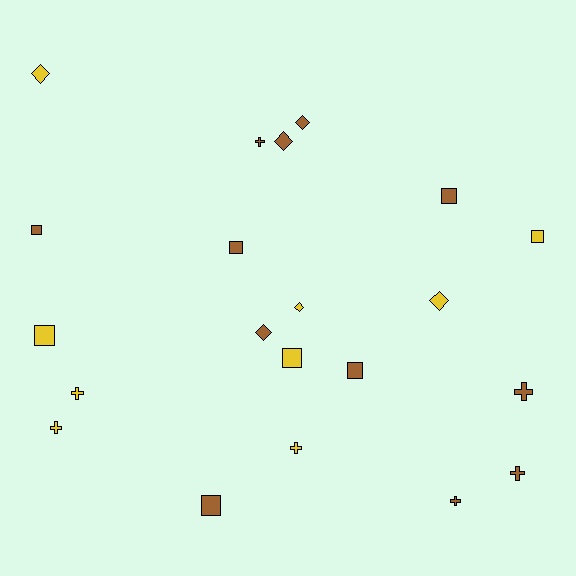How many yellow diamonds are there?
There are 3 yellow diamonds.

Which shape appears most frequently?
Square, with 8 objects.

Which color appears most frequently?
Brown, with 12 objects.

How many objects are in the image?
There are 21 objects.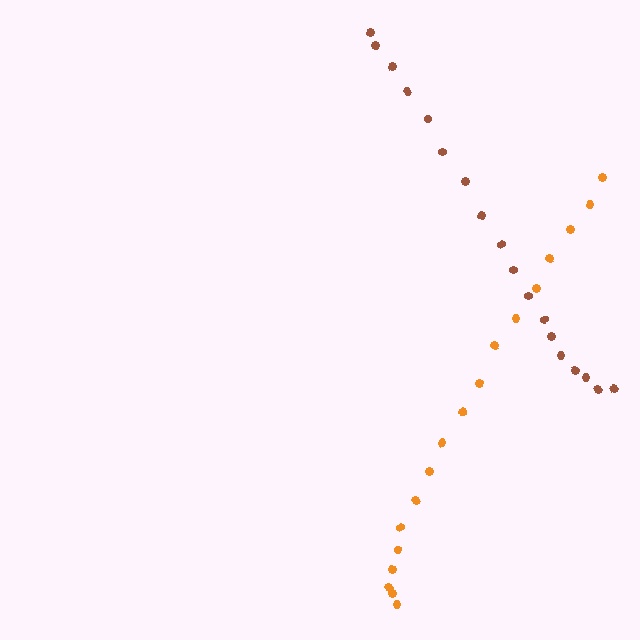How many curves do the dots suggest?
There are 2 distinct paths.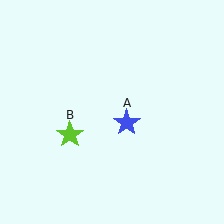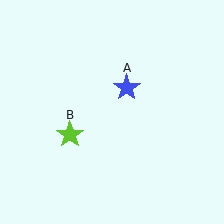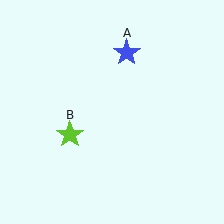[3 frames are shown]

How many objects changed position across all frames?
1 object changed position: blue star (object A).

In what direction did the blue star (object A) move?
The blue star (object A) moved up.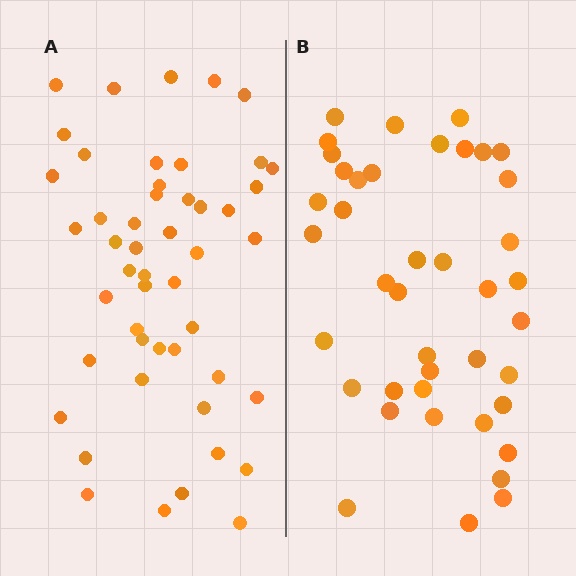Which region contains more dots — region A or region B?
Region A (the left region) has more dots.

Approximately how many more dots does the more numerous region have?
Region A has roughly 8 or so more dots than region B.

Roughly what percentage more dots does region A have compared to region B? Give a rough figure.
About 20% more.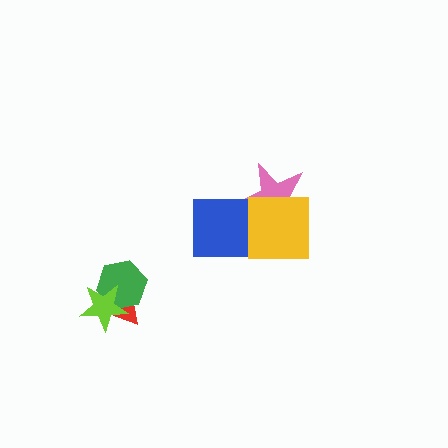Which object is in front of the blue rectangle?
The yellow square is in front of the blue rectangle.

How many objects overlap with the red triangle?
2 objects overlap with the red triangle.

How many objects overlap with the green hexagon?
2 objects overlap with the green hexagon.